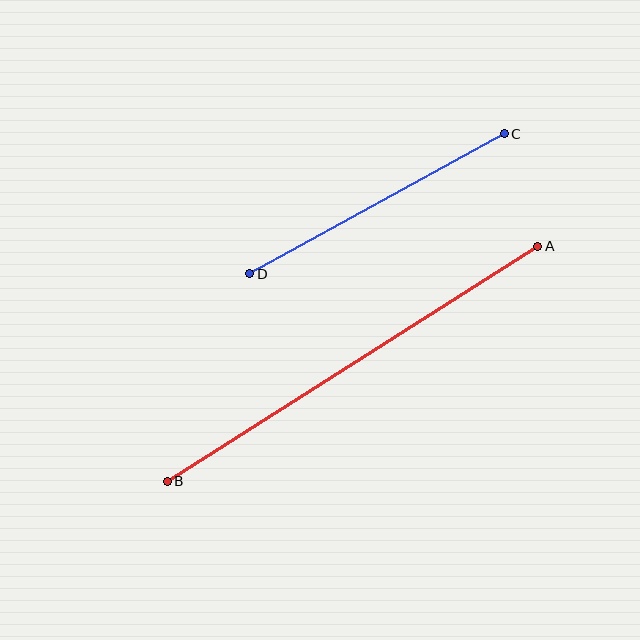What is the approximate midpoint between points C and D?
The midpoint is at approximately (377, 204) pixels.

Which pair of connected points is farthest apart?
Points A and B are farthest apart.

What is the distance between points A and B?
The distance is approximately 439 pixels.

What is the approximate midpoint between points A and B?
The midpoint is at approximately (353, 364) pixels.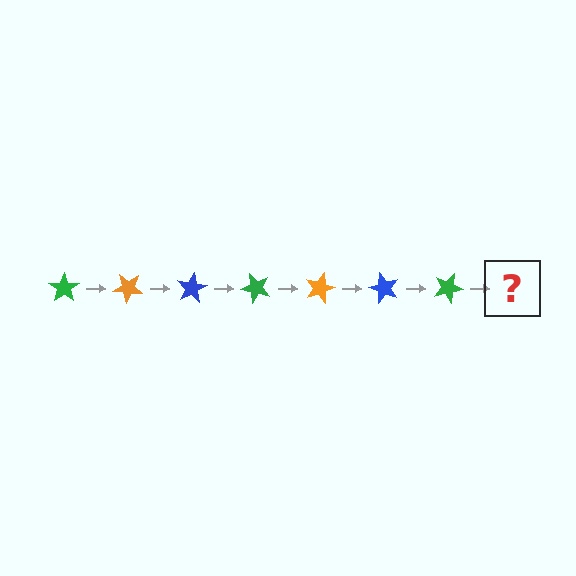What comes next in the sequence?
The next element should be an orange star, rotated 280 degrees from the start.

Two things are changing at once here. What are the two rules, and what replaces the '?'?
The two rules are that it rotates 40 degrees each step and the color cycles through green, orange, and blue. The '?' should be an orange star, rotated 280 degrees from the start.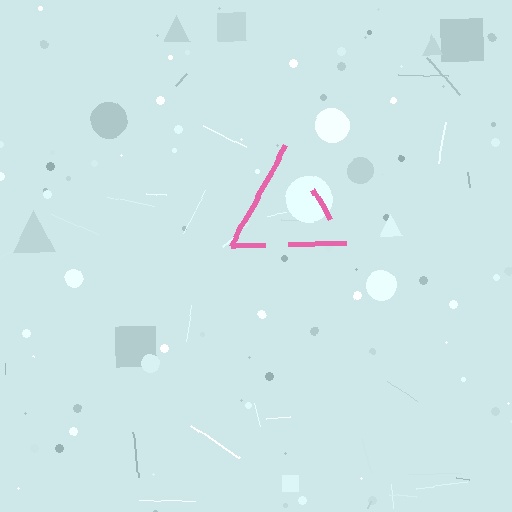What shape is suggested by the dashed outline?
The dashed outline suggests a triangle.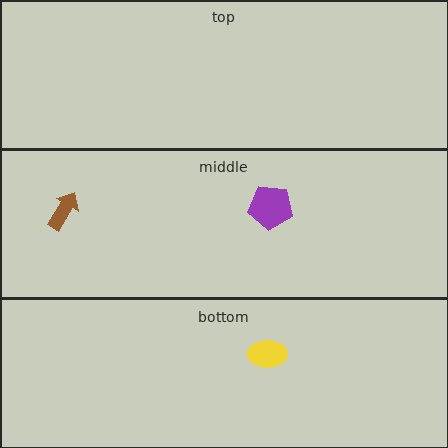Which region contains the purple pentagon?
The middle region.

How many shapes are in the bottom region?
1.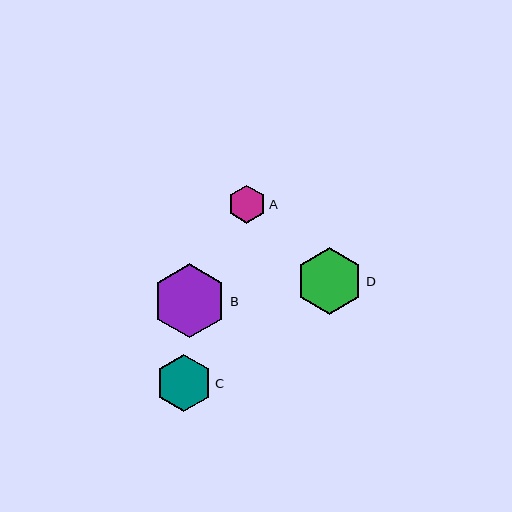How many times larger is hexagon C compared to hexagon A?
Hexagon C is approximately 1.5 times the size of hexagon A.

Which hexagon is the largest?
Hexagon B is the largest with a size of approximately 74 pixels.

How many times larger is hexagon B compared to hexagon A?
Hexagon B is approximately 1.9 times the size of hexagon A.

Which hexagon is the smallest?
Hexagon A is the smallest with a size of approximately 38 pixels.